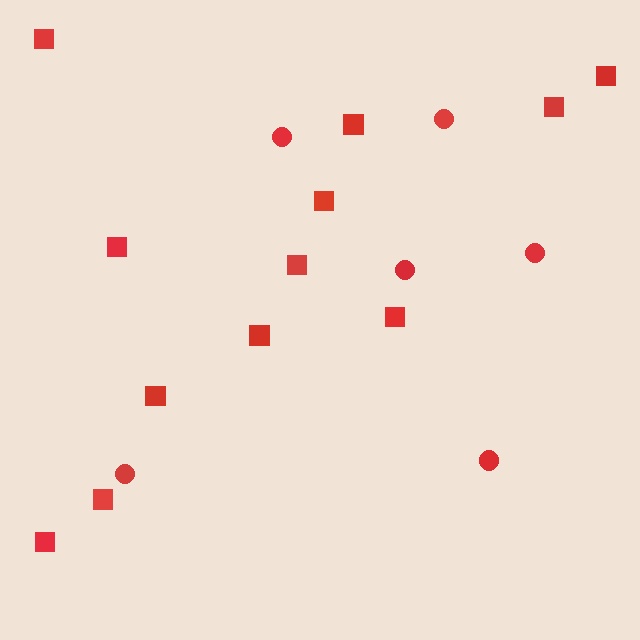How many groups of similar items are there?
There are 2 groups: one group of squares (12) and one group of circles (6).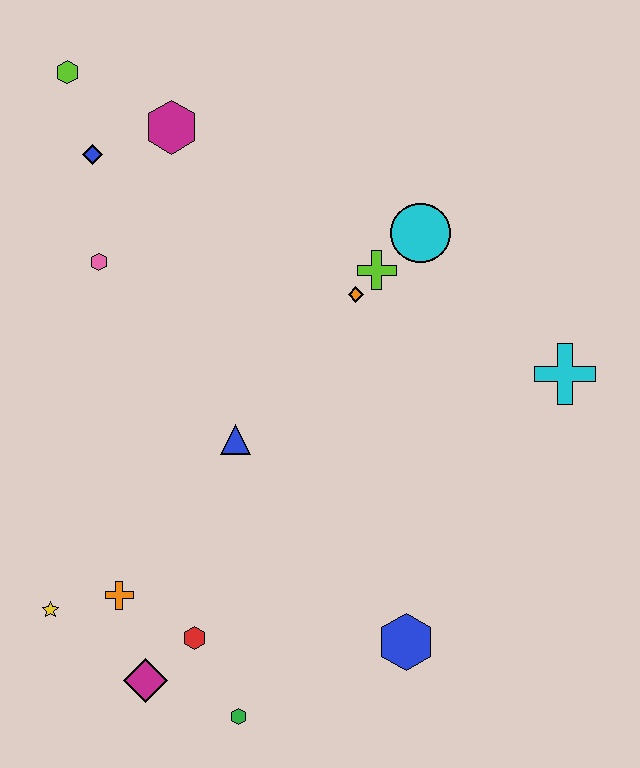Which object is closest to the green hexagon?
The red hexagon is closest to the green hexagon.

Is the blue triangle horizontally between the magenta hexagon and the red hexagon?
No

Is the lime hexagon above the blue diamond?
Yes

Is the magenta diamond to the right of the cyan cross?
No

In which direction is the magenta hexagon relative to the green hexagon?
The magenta hexagon is above the green hexagon.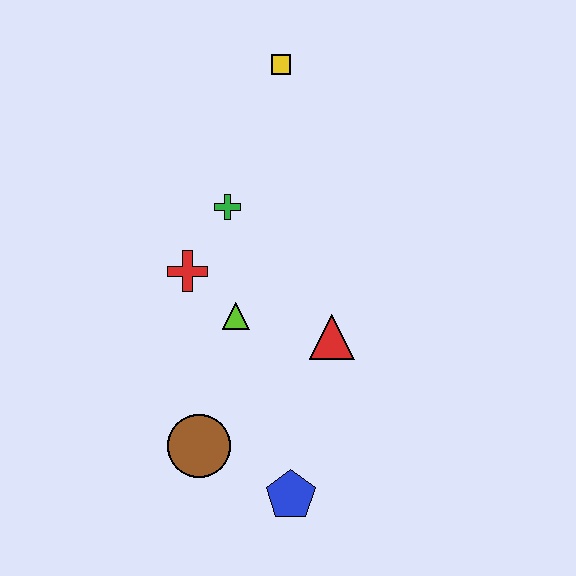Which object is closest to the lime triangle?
The red cross is closest to the lime triangle.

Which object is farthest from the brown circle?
The yellow square is farthest from the brown circle.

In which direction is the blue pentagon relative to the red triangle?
The blue pentagon is below the red triangle.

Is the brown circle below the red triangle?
Yes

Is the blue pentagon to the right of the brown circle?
Yes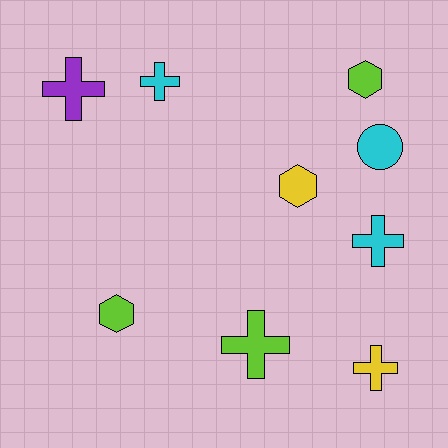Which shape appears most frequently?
Cross, with 5 objects.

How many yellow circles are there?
There are no yellow circles.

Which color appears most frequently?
Cyan, with 3 objects.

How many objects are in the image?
There are 9 objects.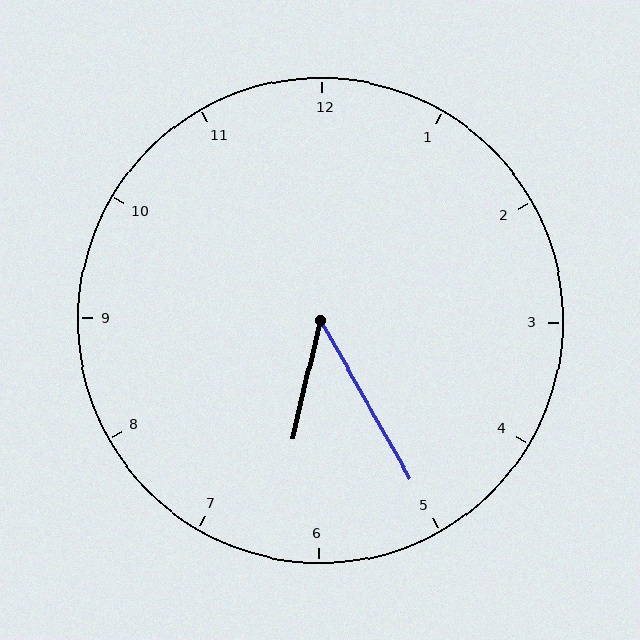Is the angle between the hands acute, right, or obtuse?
It is acute.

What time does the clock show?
6:25.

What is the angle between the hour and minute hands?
Approximately 42 degrees.